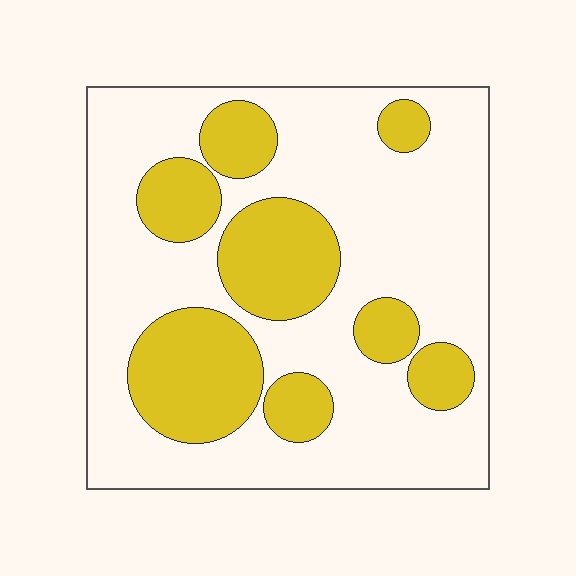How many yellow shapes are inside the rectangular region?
8.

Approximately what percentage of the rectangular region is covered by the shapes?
Approximately 30%.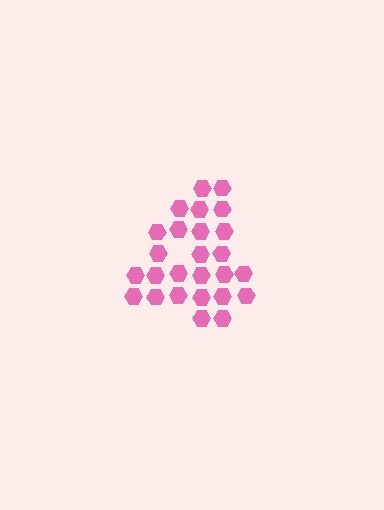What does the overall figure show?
The overall figure shows the digit 4.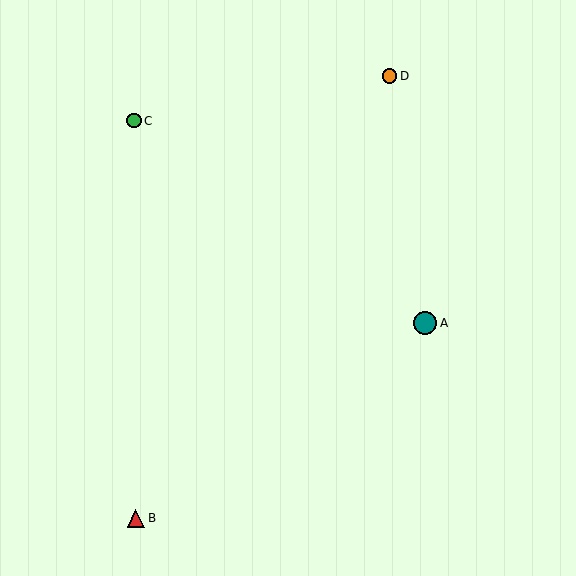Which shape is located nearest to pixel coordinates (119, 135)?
The green circle (labeled C) at (134, 121) is nearest to that location.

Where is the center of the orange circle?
The center of the orange circle is at (389, 76).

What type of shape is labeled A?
Shape A is a teal circle.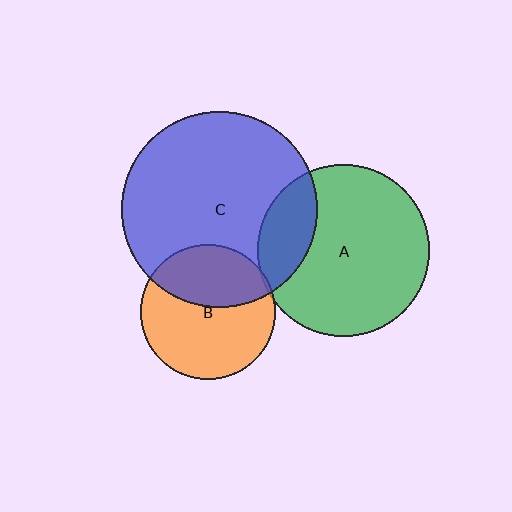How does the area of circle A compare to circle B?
Approximately 1.6 times.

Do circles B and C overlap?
Yes.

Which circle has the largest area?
Circle C (blue).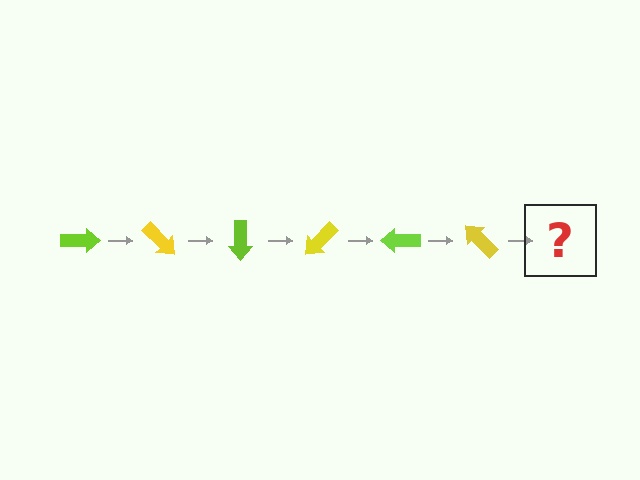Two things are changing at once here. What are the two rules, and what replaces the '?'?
The two rules are that it rotates 45 degrees each step and the color cycles through lime and yellow. The '?' should be a lime arrow, rotated 270 degrees from the start.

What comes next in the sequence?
The next element should be a lime arrow, rotated 270 degrees from the start.